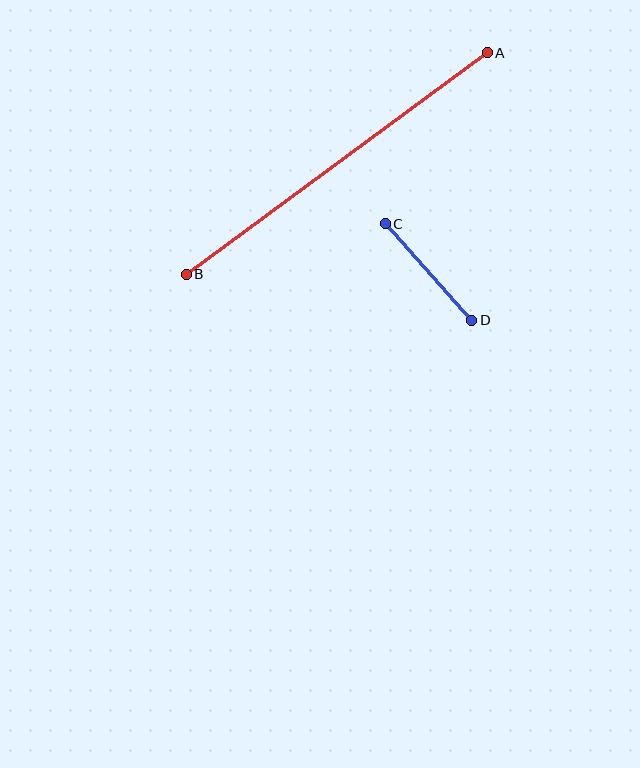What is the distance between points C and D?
The distance is approximately 130 pixels.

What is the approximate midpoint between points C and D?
The midpoint is at approximately (428, 272) pixels.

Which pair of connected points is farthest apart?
Points A and B are farthest apart.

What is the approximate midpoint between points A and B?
The midpoint is at approximately (337, 164) pixels.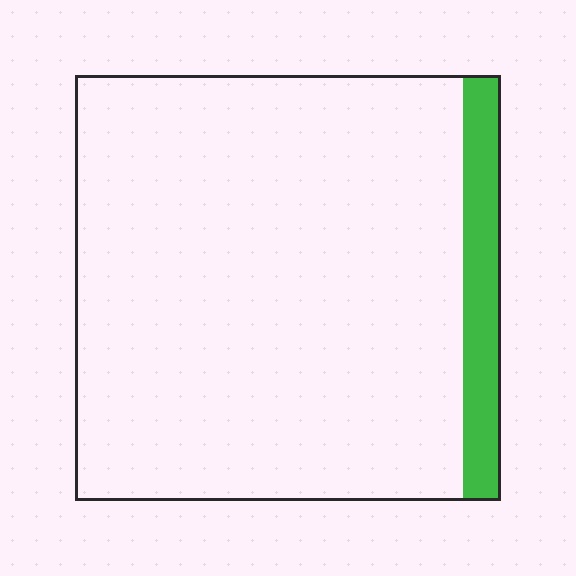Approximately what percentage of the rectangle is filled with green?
Approximately 10%.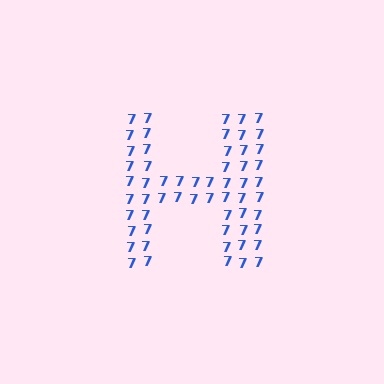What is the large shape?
The large shape is the letter H.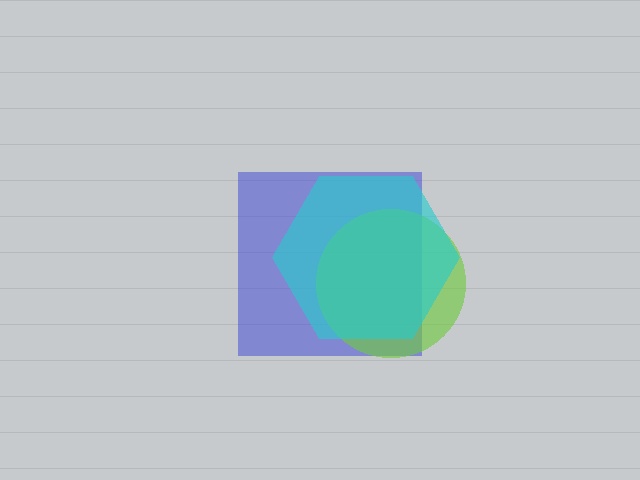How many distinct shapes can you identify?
There are 3 distinct shapes: a blue square, a lime circle, a cyan hexagon.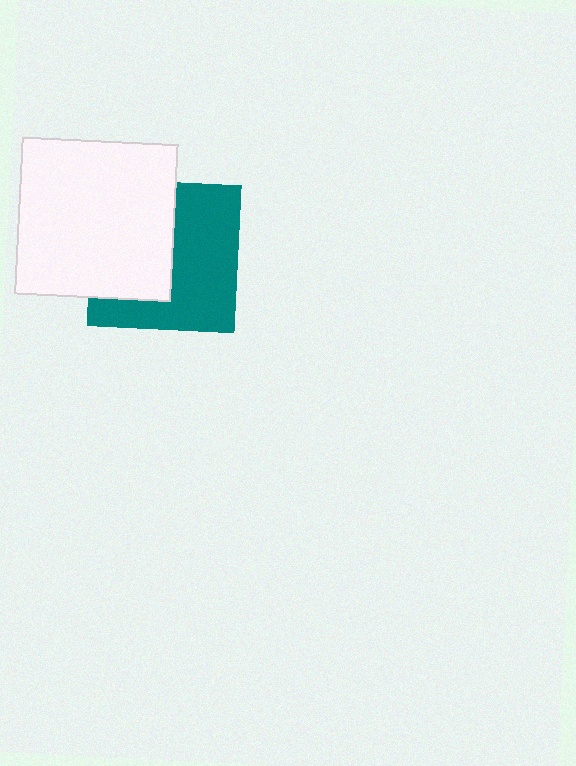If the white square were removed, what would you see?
You would see the complete teal square.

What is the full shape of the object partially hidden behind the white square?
The partially hidden object is a teal square.